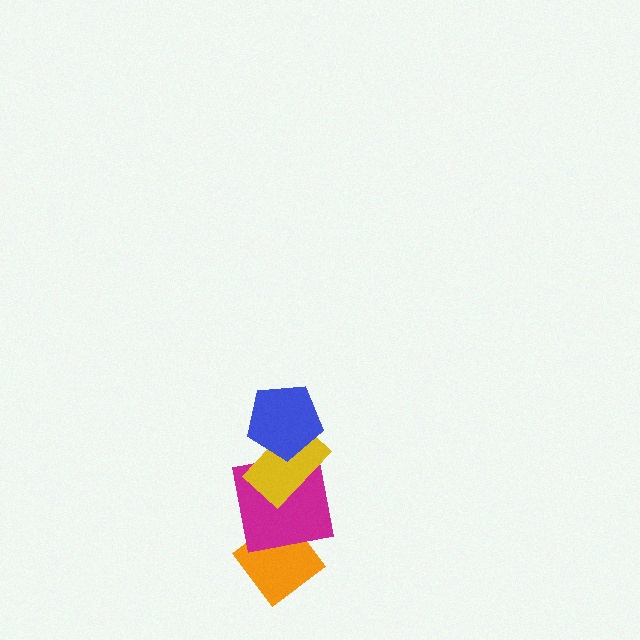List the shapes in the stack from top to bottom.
From top to bottom: the blue pentagon, the yellow rectangle, the magenta square, the orange diamond.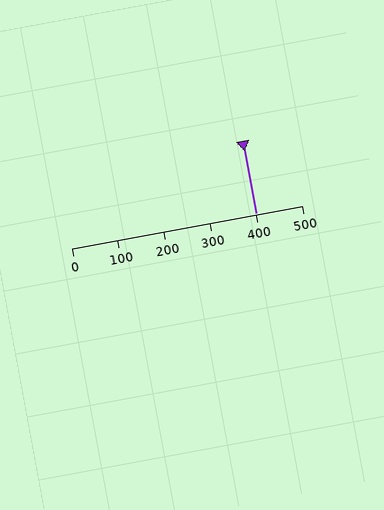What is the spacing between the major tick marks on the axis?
The major ticks are spaced 100 apart.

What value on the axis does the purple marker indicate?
The marker indicates approximately 400.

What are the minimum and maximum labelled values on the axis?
The axis runs from 0 to 500.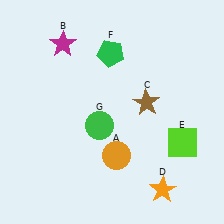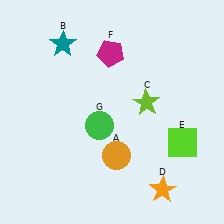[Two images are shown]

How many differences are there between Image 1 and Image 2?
There are 3 differences between the two images.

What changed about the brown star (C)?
In Image 1, C is brown. In Image 2, it changed to lime.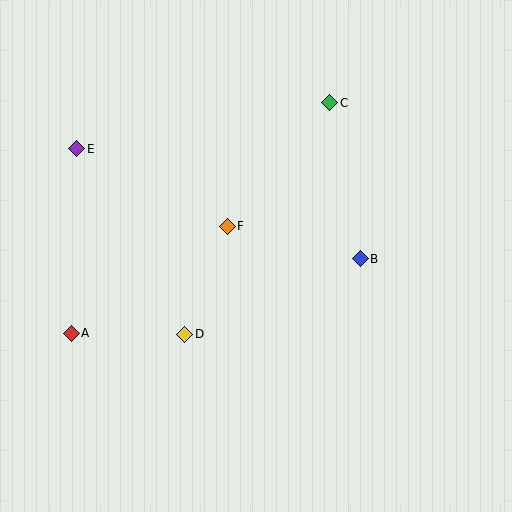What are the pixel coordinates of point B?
Point B is at (360, 259).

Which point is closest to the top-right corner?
Point C is closest to the top-right corner.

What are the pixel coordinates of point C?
Point C is at (330, 103).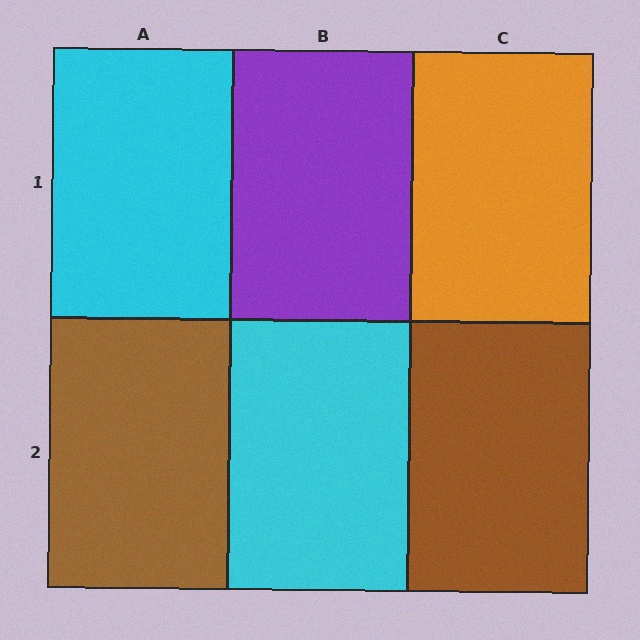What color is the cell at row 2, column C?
Brown.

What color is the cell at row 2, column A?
Brown.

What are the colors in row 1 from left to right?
Cyan, purple, orange.